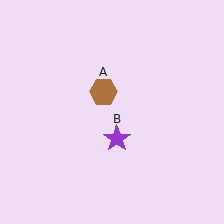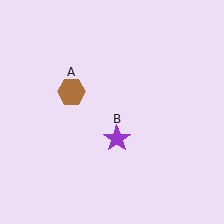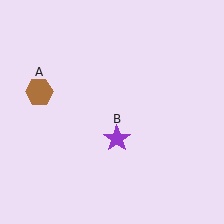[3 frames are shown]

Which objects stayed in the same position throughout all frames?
Purple star (object B) remained stationary.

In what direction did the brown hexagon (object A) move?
The brown hexagon (object A) moved left.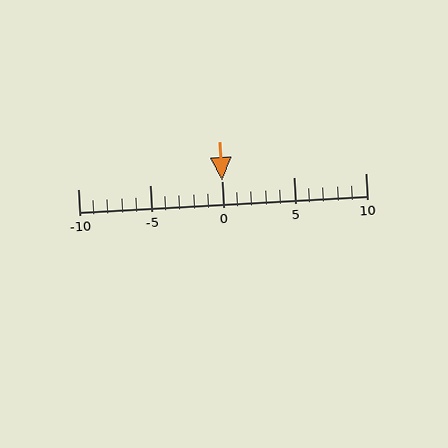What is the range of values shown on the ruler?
The ruler shows values from -10 to 10.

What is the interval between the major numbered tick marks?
The major tick marks are spaced 5 units apart.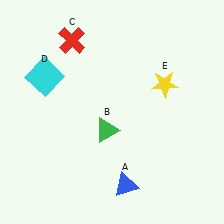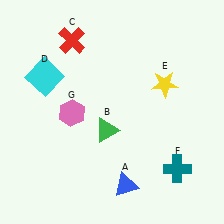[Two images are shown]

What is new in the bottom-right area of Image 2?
A teal cross (F) was added in the bottom-right area of Image 2.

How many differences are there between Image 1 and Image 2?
There are 2 differences between the two images.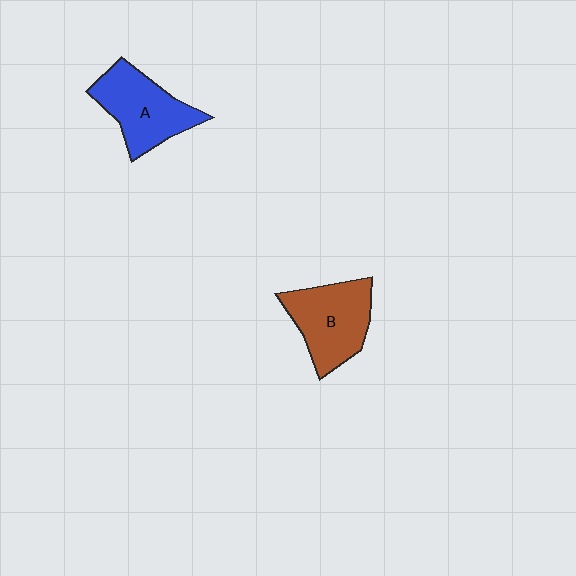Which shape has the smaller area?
Shape A (blue).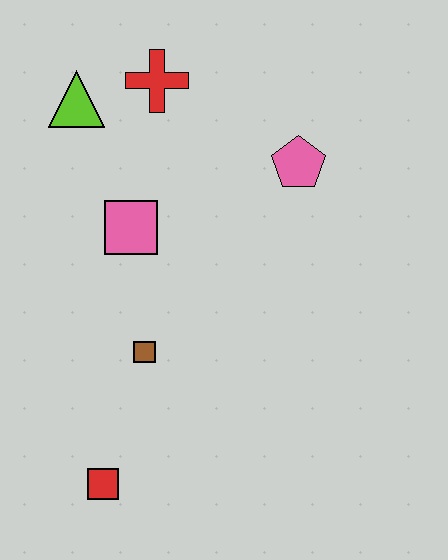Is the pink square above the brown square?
Yes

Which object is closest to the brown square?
The pink square is closest to the brown square.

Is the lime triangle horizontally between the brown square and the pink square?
No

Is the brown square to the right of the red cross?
No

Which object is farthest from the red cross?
The red square is farthest from the red cross.